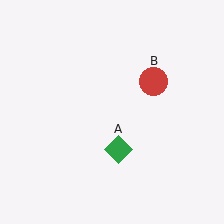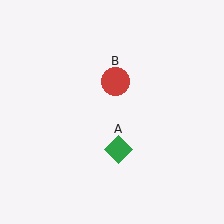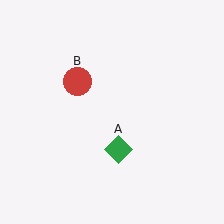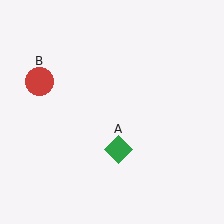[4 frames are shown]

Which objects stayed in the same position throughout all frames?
Green diamond (object A) remained stationary.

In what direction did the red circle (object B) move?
The red circle (object B) moved left.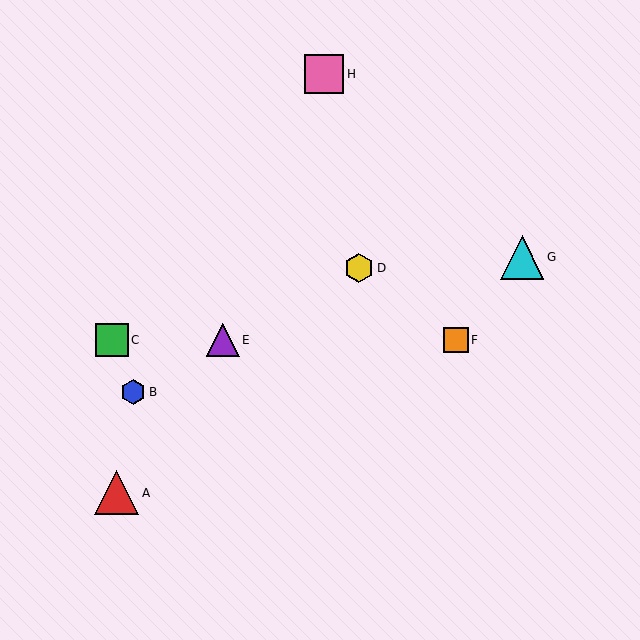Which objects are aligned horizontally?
Objects C, E, F are aligned horizontally.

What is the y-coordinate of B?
Object B is at y≈392.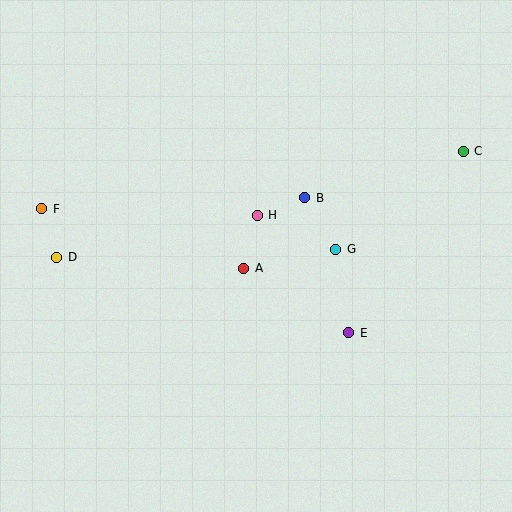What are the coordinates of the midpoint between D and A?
The midpoint between D and A is at (150, 263).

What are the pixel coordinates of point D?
Point D is at (57, 257).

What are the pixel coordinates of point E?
Point E is at (349, 333).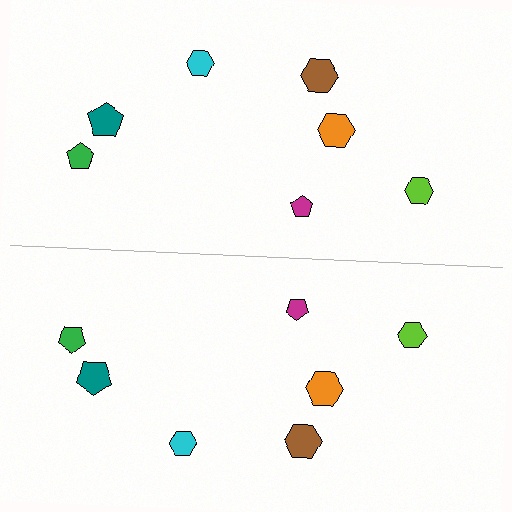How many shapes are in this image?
There are 14 shapes in this image.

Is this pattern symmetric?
Yes, this pattern has bilateral (reflection) symmetry.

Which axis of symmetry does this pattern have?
The pattern has a horizontal axis of symmetry running through the center of the image.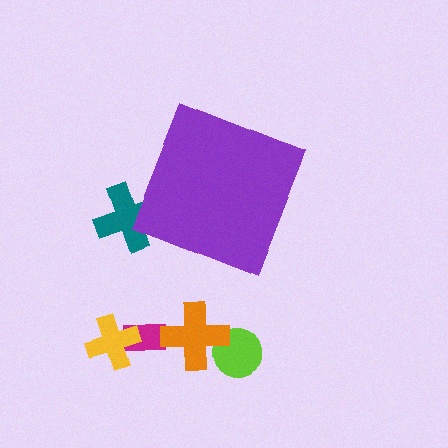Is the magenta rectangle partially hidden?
No, the magenta rectangle is fully visible.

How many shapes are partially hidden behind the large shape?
1 shape is partially hidden.